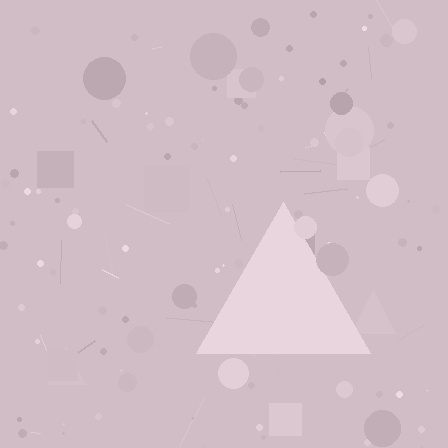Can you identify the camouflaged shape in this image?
The camouflaged shape is a triangle.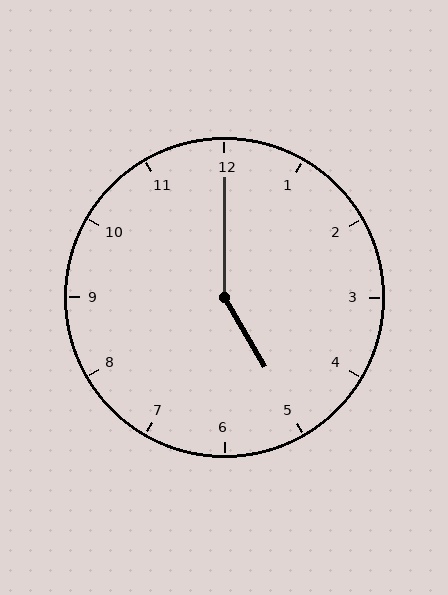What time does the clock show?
5:00.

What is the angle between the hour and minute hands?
Approximately 150 degrees.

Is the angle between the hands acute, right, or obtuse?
It is obtuse.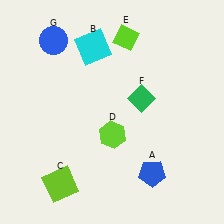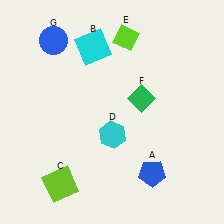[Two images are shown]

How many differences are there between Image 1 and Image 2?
There is 1 difference between the two images.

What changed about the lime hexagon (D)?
In Image 1, D is lime. In Image 2, it changed to cyan.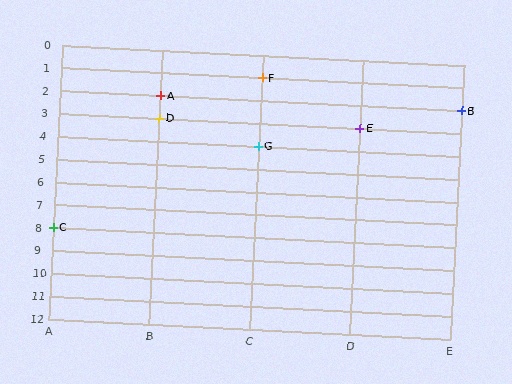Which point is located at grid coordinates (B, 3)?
Point D is at (B, 3).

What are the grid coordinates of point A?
Point A is at grid coordinates (B, 2).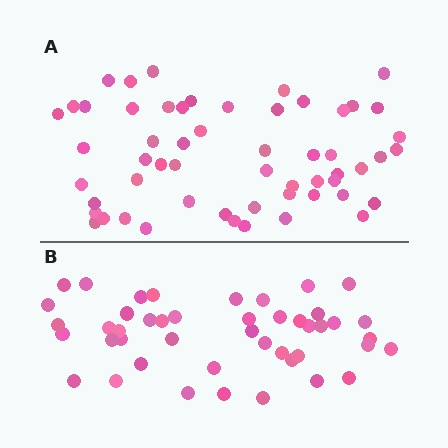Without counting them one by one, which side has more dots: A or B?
Region A (the top region) has more dots.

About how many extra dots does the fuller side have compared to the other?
Region A has roughly 12 or so more dots than region B.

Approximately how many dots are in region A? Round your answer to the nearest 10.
About 60 dots. (The exact count is 56, which rounds to 60.)